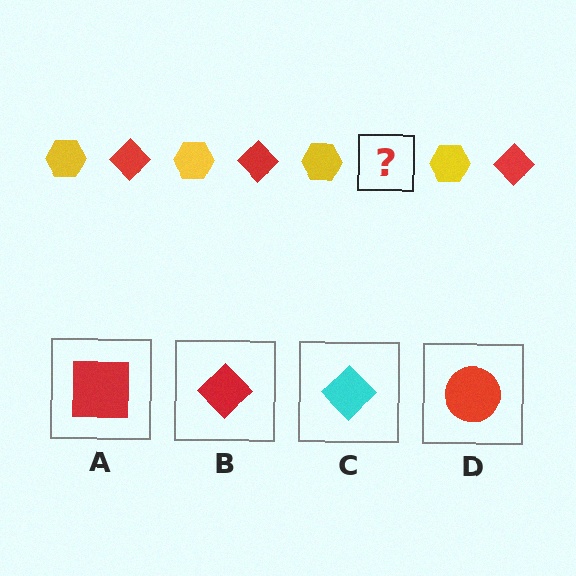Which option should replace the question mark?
Option B.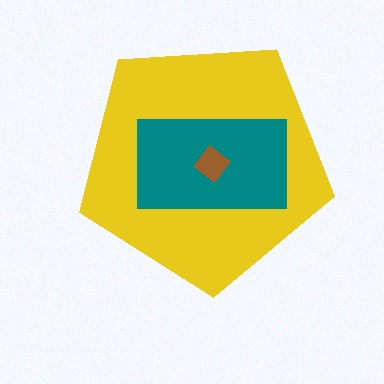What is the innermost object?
The brown diamond.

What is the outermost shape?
The yellow pentagon.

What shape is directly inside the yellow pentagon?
The teal rectangle.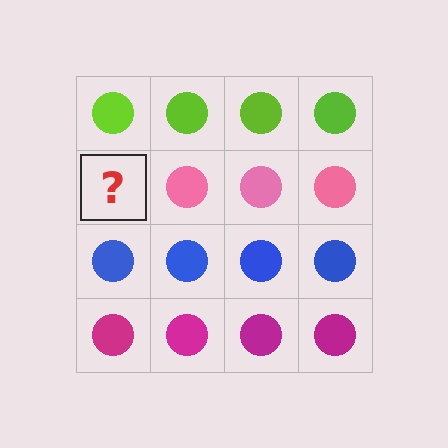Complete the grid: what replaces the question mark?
The question mark should be replaced with a pink circle.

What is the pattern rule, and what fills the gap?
The rule is that each row has a consistent color. The gap should be filled with a pink circle.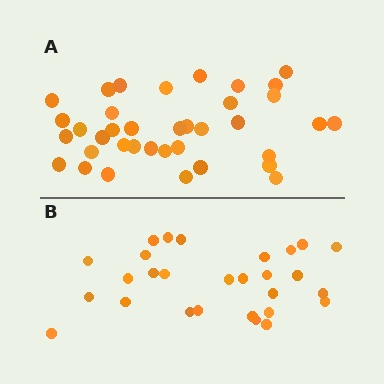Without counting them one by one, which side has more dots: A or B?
Region A (the top region) has more dots.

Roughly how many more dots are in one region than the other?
Region A has roughly 8 or so more dots than region B.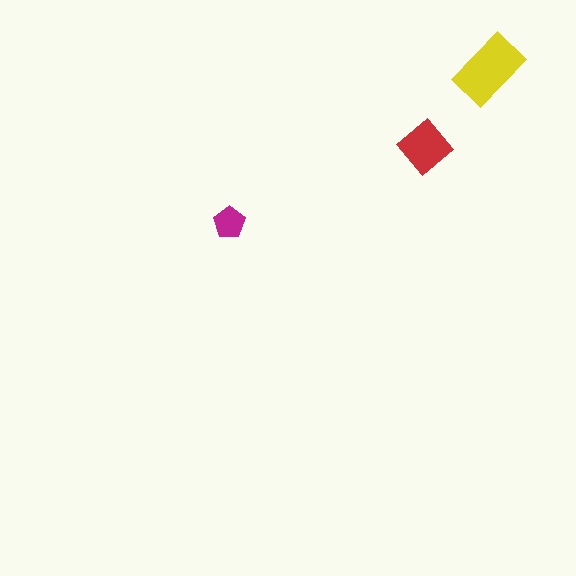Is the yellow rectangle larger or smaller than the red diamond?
Larger.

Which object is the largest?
The yellow rectangle.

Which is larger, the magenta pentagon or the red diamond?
The red diamond.